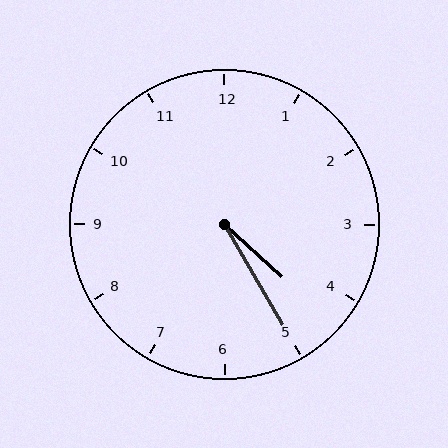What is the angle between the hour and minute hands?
Approximately 18 degrees.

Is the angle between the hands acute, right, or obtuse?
It is acute.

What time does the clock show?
4:25.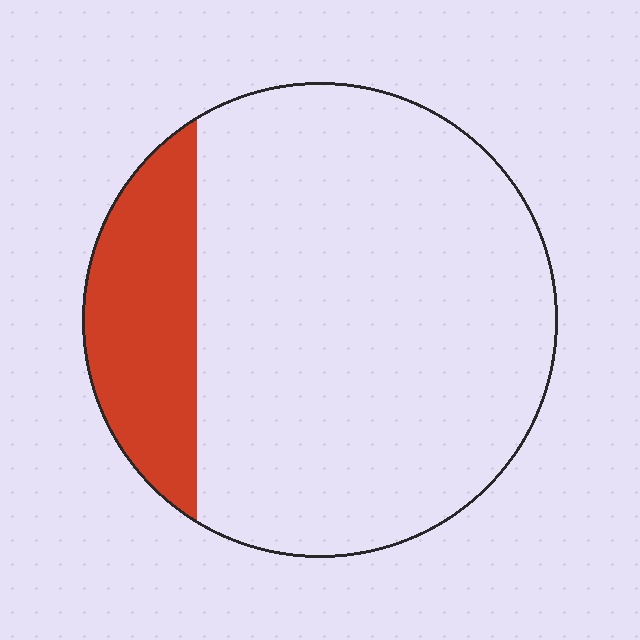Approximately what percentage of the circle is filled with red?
Approximately 20%.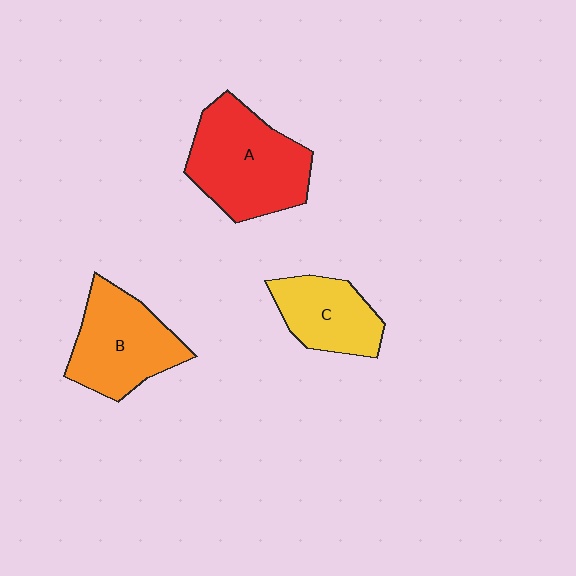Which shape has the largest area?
Shape A (red).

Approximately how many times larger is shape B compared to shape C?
Approximately 1.3 times.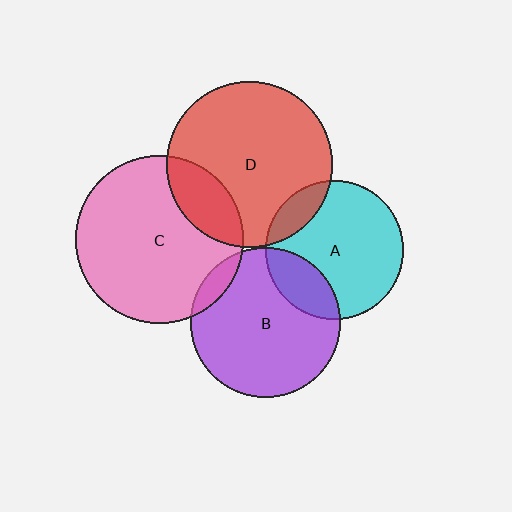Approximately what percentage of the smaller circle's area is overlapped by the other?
Approximately 20%.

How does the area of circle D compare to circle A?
Approximately 1.4 times.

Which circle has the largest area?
Circle C (pink).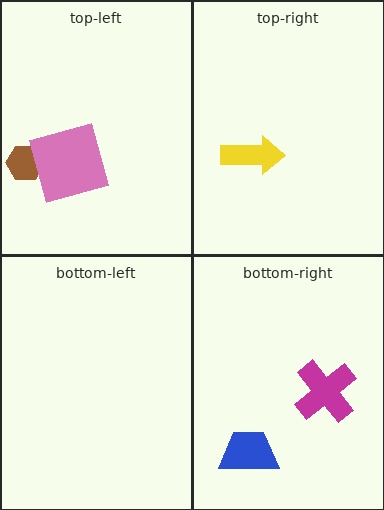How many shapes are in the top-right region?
1.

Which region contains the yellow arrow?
The top-right region.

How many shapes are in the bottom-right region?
2.